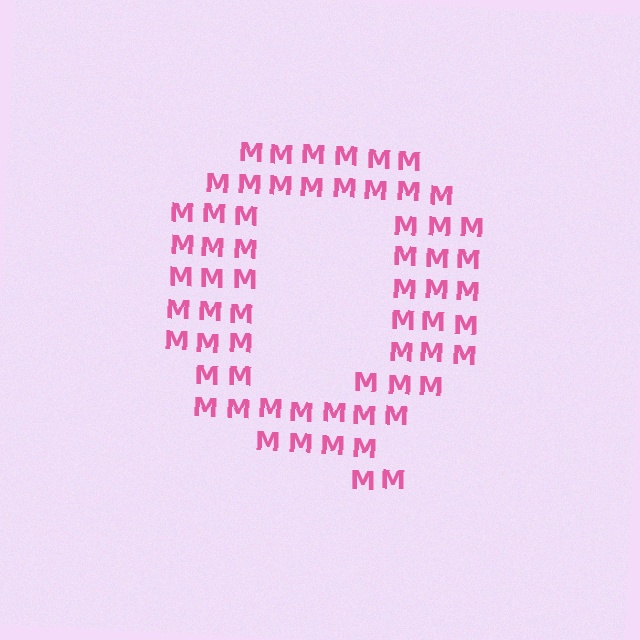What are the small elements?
The small elements are letter M's.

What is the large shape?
The large shape is the letter Q.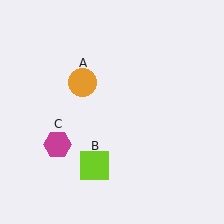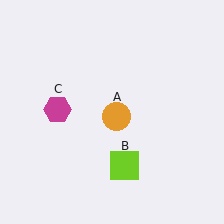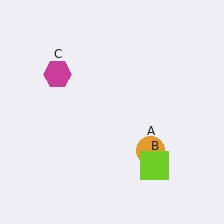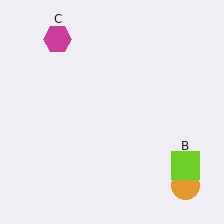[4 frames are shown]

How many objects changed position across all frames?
3 objects changed position: orange circle (object A), lime square (object B), magenta hexagon (object C).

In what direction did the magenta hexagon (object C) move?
The magenta hexagon (object C) moved up.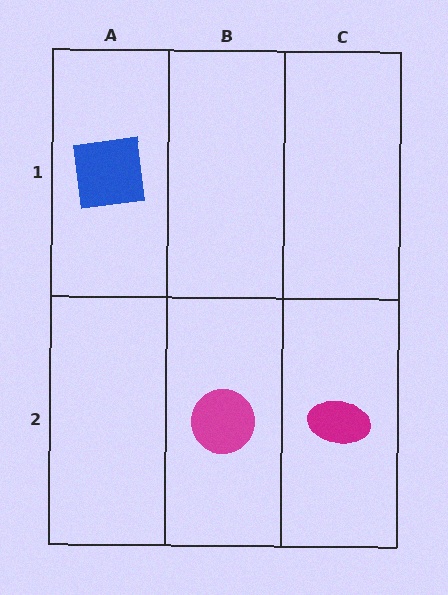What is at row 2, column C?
A magenta ellipse.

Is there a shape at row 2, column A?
No, that cell is empty.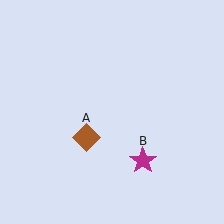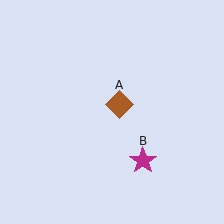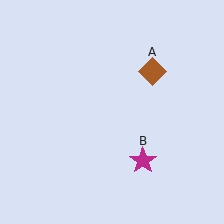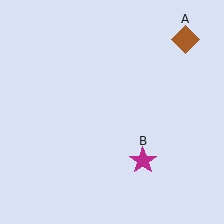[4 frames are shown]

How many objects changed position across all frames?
1 object changed position: brown diamond (object A).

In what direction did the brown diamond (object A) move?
The brown diamond (object A) moved up and to the right.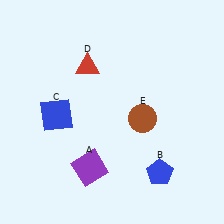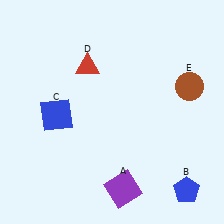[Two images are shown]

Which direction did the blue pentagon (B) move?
The blue pentagon (B) moved right.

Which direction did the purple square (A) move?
The purple square (A) moved right.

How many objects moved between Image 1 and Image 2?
3 objects moved between the two images.